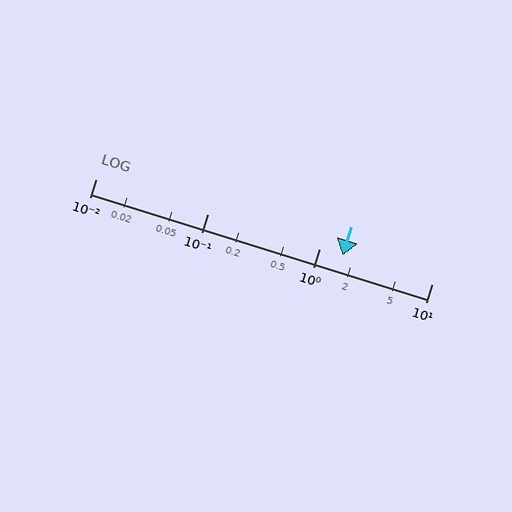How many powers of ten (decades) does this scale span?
The scale spans 3 decades, from 0.01 to 10.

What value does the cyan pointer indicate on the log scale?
The pointer indicates approximately 1.6.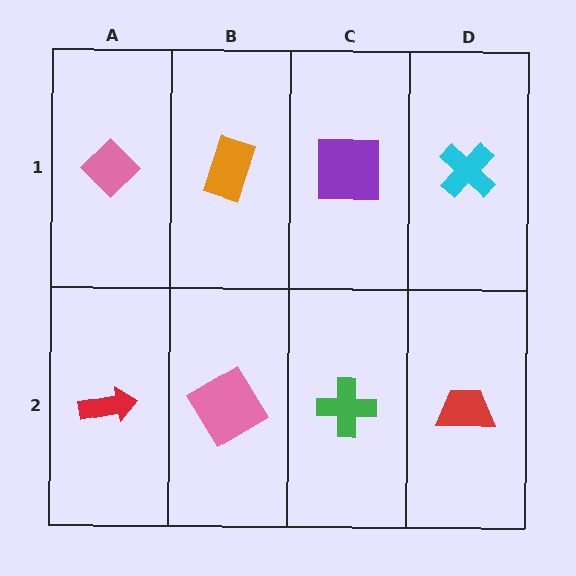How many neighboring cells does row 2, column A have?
2.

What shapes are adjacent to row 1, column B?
A pink diamond (row 2, column B), a pink diamond (row 1, column A), a purple square (row 1, column C).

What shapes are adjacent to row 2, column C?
A purple square (row 1, column C), a pink diamond (row 2, column B), a red trapezoid (row 2, column D).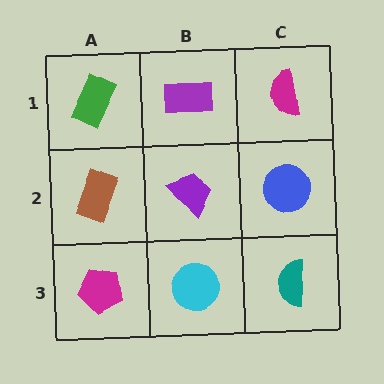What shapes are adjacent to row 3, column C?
A blue circle (row 2, column C), a cyan circle (row 3, column B).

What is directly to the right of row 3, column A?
A cyan circle.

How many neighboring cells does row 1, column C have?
2.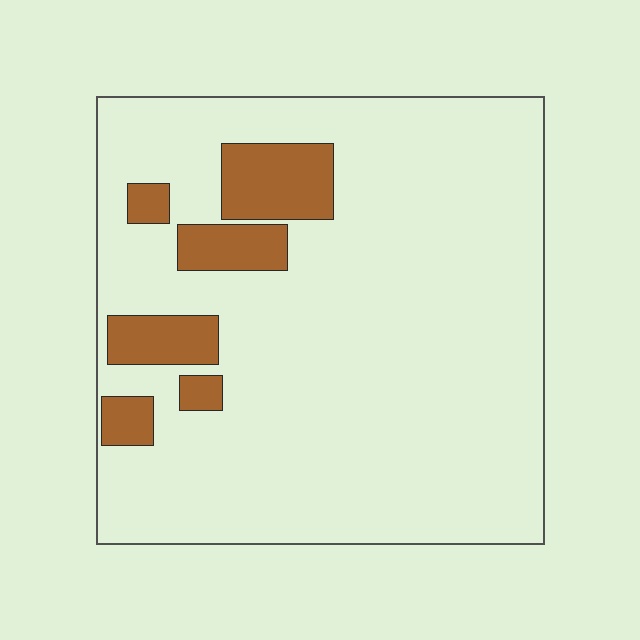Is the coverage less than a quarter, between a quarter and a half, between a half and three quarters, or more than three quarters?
Less than a quarter.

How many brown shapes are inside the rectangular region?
6.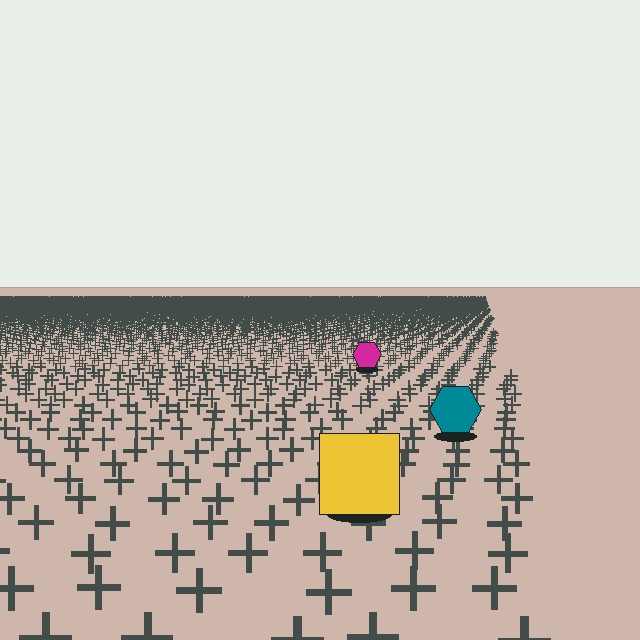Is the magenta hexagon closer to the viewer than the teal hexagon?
No. The teal hexagon is closer — you can tell from the texture gradient: the ground texture is coarser near it.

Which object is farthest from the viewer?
The magenta hexagon is farthest from the viewer. It appears smaller and the ground texture around it is denser.